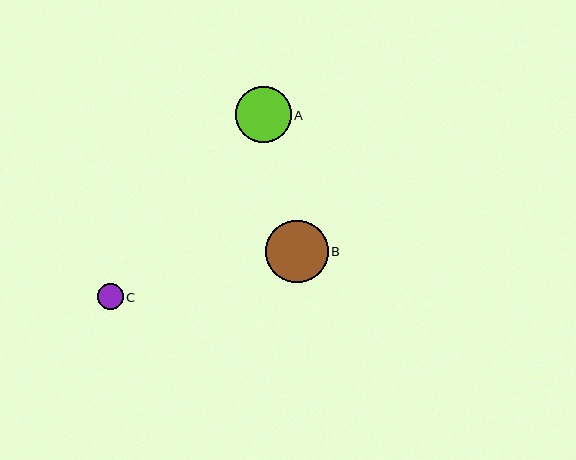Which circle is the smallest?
Circle C is the smallest with a size of approximately 26 pixels.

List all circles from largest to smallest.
From largest to smallest: B, A, C.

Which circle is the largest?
Circle B is the largest with a size of approximately 62 pixels.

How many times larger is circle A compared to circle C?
Circle A is approximately 2.2 times the size of circle C.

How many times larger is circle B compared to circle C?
Circle B is approximately 2.4 times the size of circle C.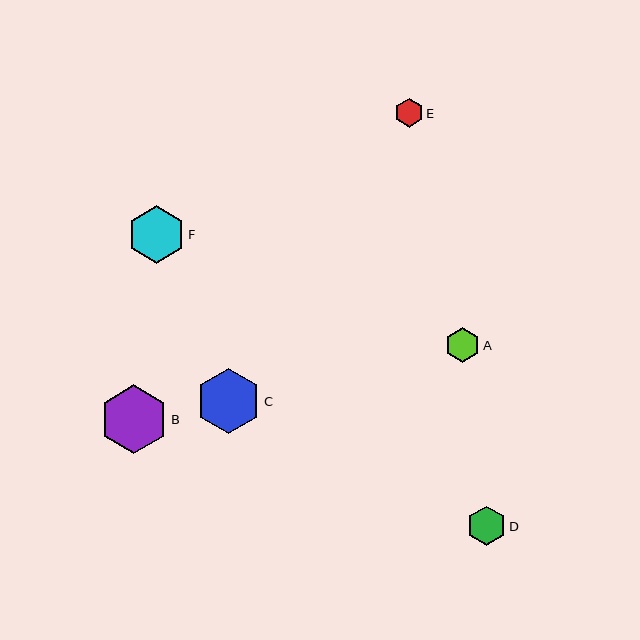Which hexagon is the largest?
Hexagon B is the largest with a size of approximately 69 pixels.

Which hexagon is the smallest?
Hexagon E is the smallest with a size of approximately 28 pixels.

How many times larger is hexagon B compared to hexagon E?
Hexagon B is approximately 2.4 times the size of hexagon E.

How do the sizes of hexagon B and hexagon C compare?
Hexagon B and hexagon C are approximately the same size.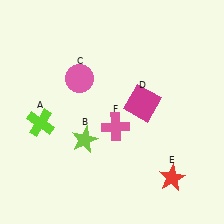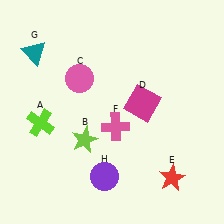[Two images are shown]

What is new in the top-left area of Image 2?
A teal triangle (G) was added in the top-left area of Image 2.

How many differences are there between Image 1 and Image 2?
There are 2 differences between the two images.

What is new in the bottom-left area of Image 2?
A purple circle (H) was added in the bottom-left area of Image 2.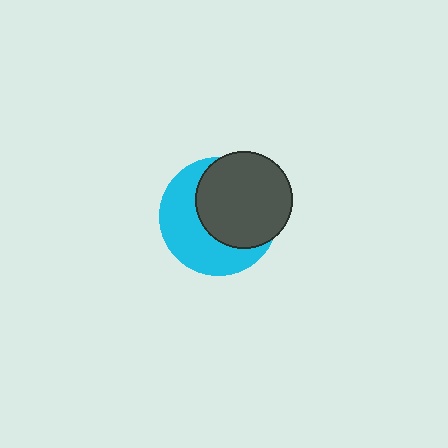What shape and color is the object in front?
The object in front is a dark gray circle.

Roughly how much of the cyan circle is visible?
About half of it is visible (roughly 47%).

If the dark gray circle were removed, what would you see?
You would see the complete cyan circle.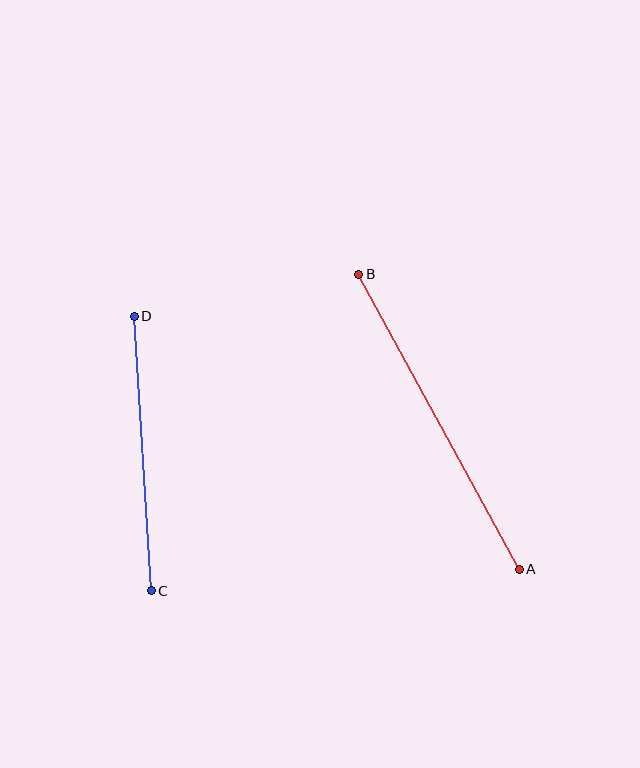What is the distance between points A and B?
The distance is approximately 336 pixels.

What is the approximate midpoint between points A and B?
The midpoint is at approximately (439, 422) pixels.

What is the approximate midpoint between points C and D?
The midpoint is at approximately (143, 453) pixels.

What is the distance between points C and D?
The distance is approximately 275 pixels.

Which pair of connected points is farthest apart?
Points A and B are farthest apart.